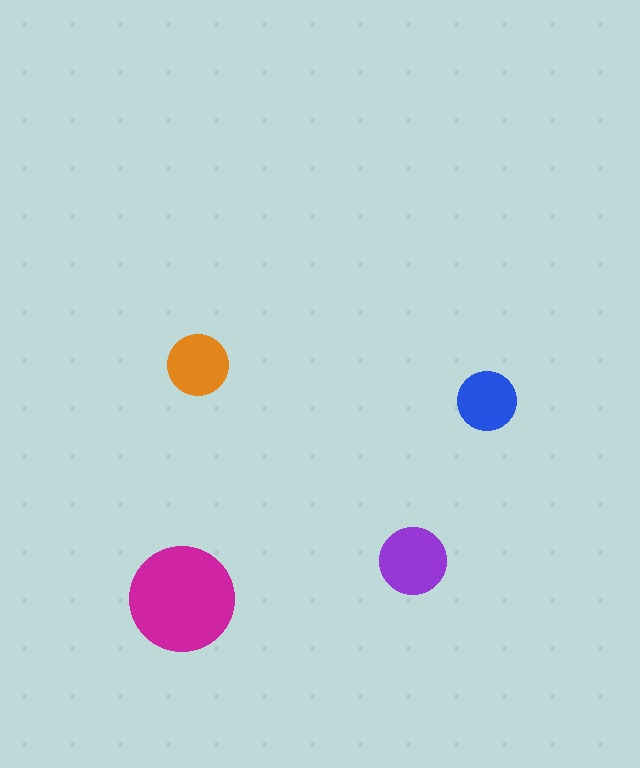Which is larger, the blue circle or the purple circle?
The purple one.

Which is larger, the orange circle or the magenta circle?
The magenta one.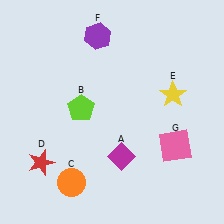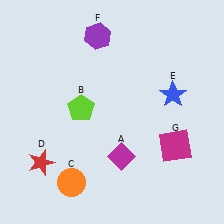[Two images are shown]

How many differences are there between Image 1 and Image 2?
There are 2 differences between the two images.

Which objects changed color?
E changed from yellow to blue. G changed from pink to magenta.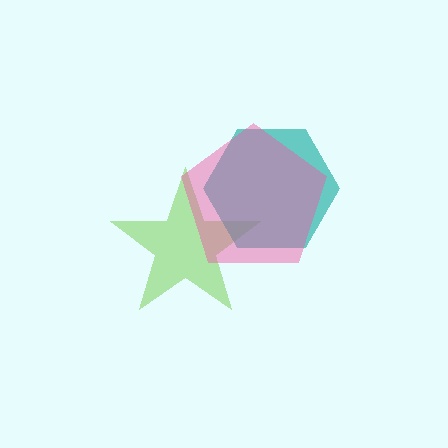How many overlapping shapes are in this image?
There are 3 overlapping shapes in the image.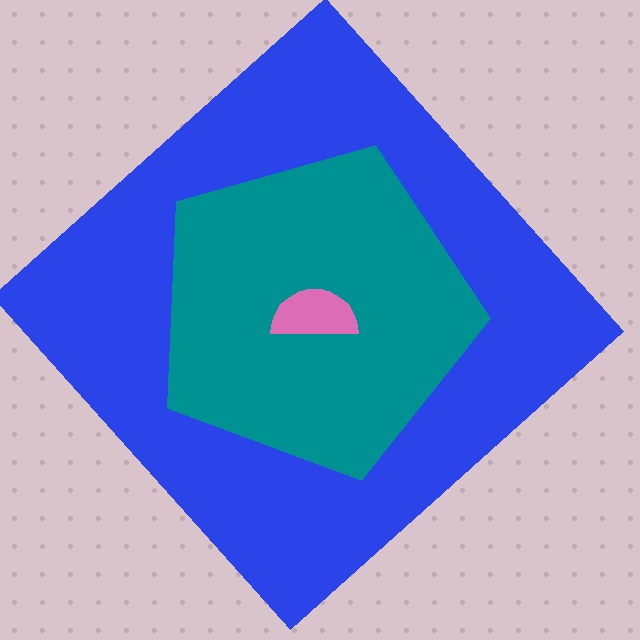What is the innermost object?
The pink semicircle.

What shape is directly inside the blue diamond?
The teal pentagon.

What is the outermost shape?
The blue diamond.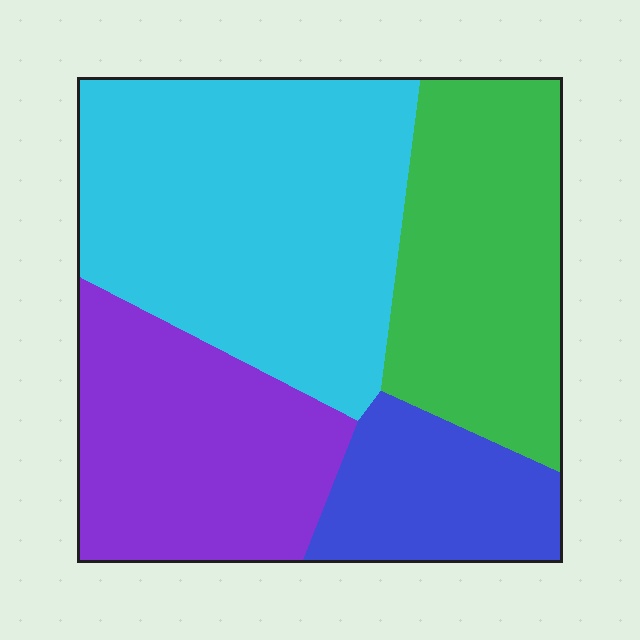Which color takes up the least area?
Blue, at roughly 15%.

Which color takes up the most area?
Cyan, at roughly 40%.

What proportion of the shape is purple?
Purple covers around 25% of the shape.